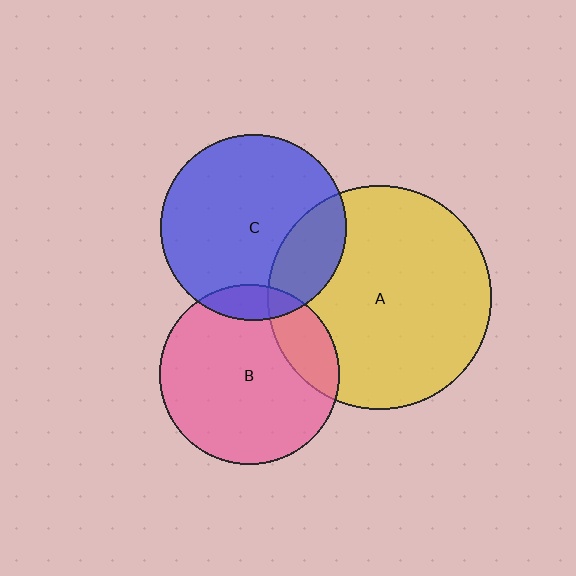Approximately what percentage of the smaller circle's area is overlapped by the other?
Approximately 20%.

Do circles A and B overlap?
Yes.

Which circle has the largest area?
Circle A (yellow).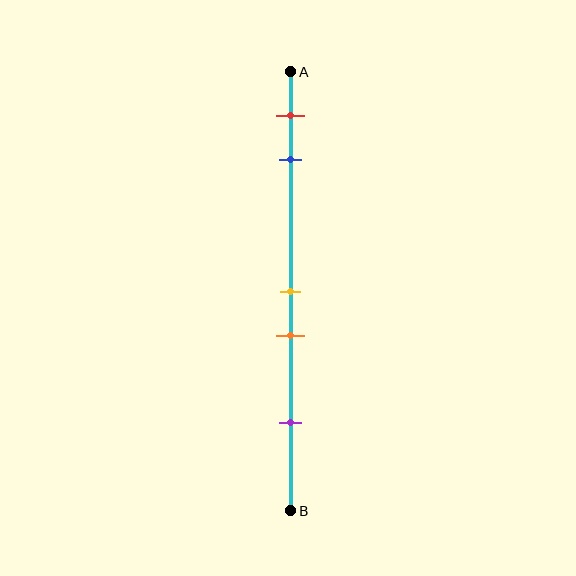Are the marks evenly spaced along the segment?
No, the marks are not evenly spaced.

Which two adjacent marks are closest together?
The yellow and orange marks are the closest adjacent pair.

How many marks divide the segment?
There are 5 marks dividing the segment.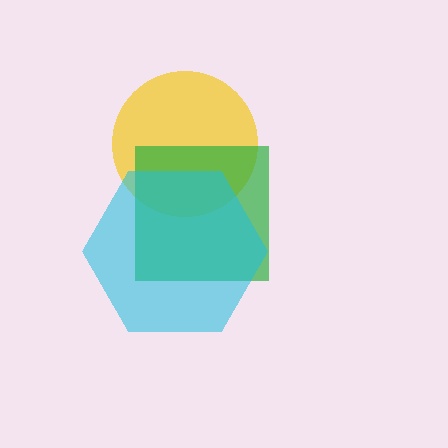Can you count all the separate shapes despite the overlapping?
Yes, there are 3 separate shapes.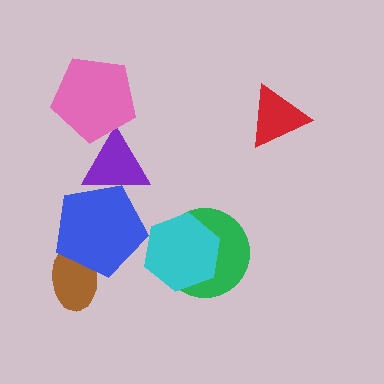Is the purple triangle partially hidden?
Yes, it is partially covered by another shape.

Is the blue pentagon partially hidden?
Yes, it is partially covered by another shape.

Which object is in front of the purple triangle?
The pink pentagon is in front of the purple triangle.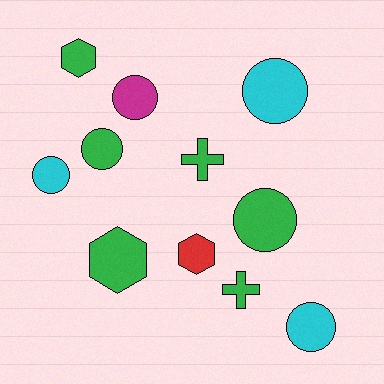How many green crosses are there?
There are 2 green crosses.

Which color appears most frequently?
Green, with 6 objects.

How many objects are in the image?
There are 11 objects.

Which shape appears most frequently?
Circle, with 6 objects.